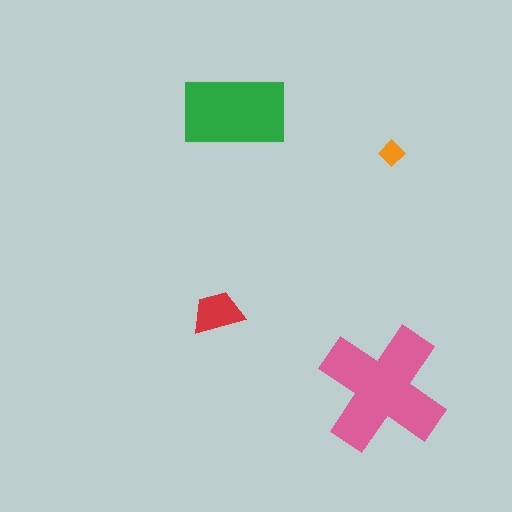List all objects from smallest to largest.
The orange diamond, the red trapezoid, the green rectangle, the pink cross.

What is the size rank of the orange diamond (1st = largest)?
4th.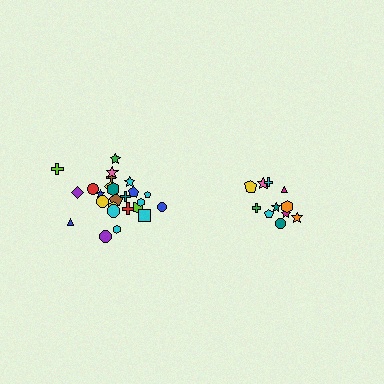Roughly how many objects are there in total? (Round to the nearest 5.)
Roughly 35 objects in total.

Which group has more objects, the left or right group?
The left group.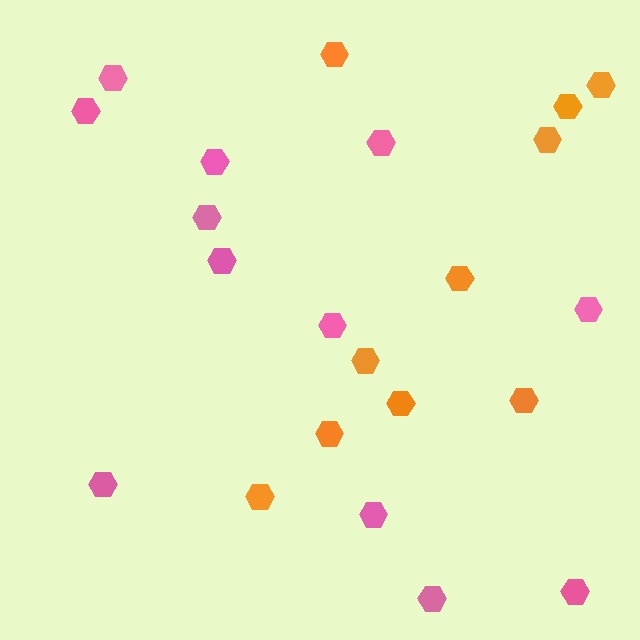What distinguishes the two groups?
There are 2 groups: one group of pink hexagons (12) and one group of orange hexagons (10).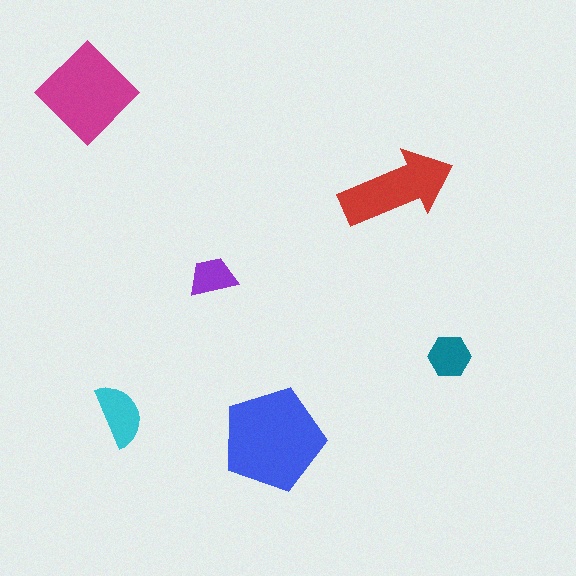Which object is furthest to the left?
The magenta diamond is leftmost.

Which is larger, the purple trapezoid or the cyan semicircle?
The cyan semicircle.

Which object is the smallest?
The purple trapezoid.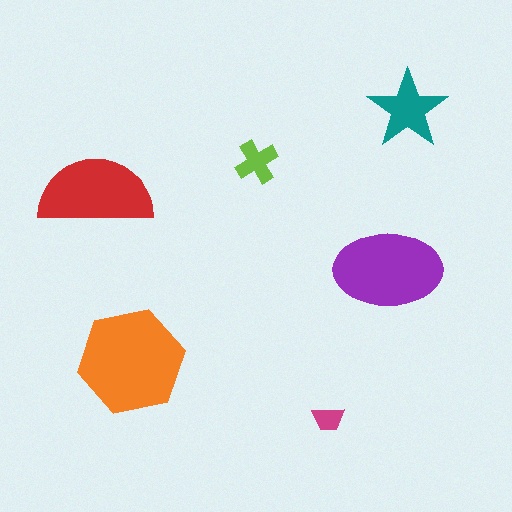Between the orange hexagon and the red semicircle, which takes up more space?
The orange hexagon.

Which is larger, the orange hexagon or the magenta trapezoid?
The orange hexagon.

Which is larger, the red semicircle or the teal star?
The red semicircle.